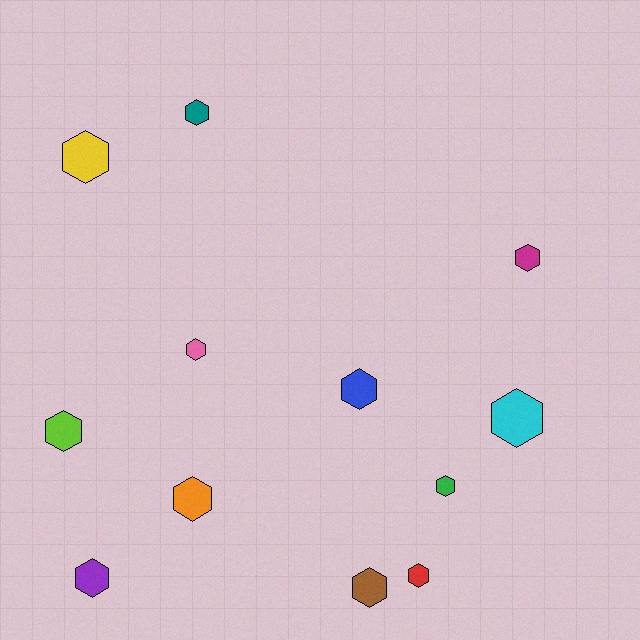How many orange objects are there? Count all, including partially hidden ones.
There is 1 orange object.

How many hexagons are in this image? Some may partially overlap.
There are 12 hexagons.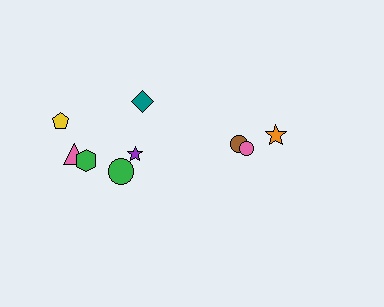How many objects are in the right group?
There are 3 objects.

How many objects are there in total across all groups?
There are 10 objects.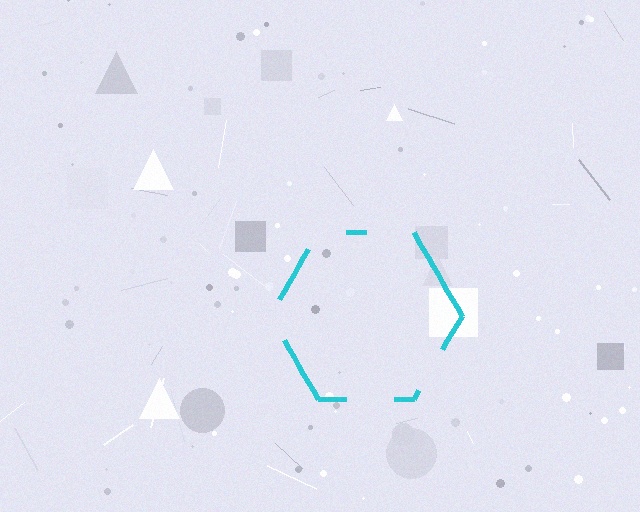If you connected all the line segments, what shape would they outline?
They would outline a hexagon.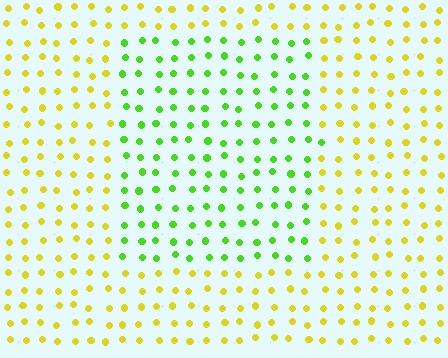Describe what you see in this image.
The image is filled with small yellow elements in a uniform arrangement. A rectangle-shaped region is visible where the elements are tinted to a slightly different hue, forming a subtle color boundary.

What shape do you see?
I see a rectangle.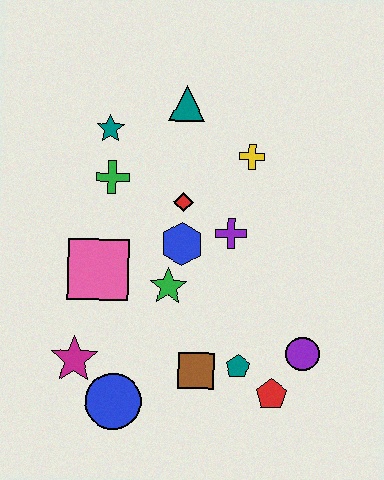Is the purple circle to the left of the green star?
No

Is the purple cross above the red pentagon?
Yes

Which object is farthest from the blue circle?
The teal triangle is farthest from the blue circle.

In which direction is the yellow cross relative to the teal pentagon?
The yellow cross is above the teal pentagon.